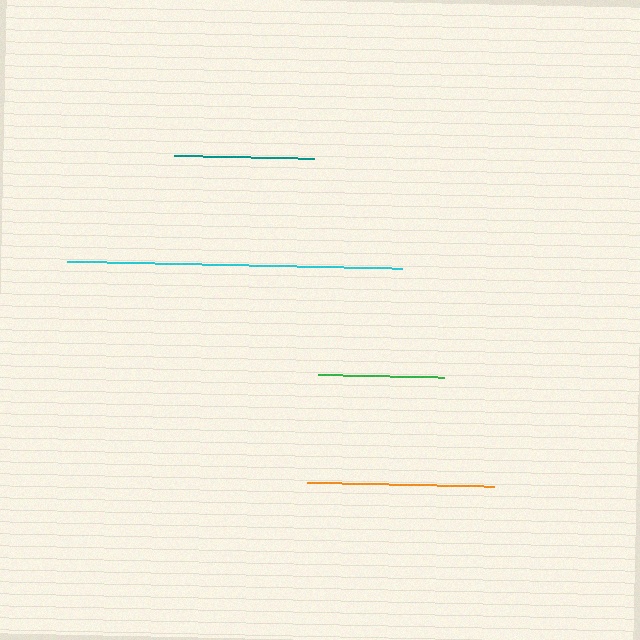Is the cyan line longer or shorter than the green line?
The cyan line is longer than the green line.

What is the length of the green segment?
The green segment is approximately 126 pixels long.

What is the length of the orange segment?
The orange segment is approximately 186 pixels long.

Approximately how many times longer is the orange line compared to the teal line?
The orange line is approximately 1.3 times the length of the teal line.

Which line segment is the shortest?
The green line is the shortest at approximately 126 pixels.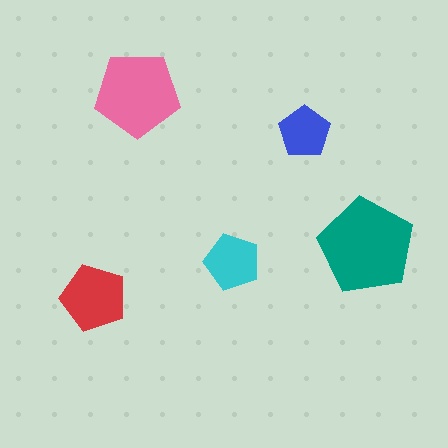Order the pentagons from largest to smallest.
the teal one, the pink one, the red one, the cyan one, the blue one.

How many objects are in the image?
There are 5 objects in the image.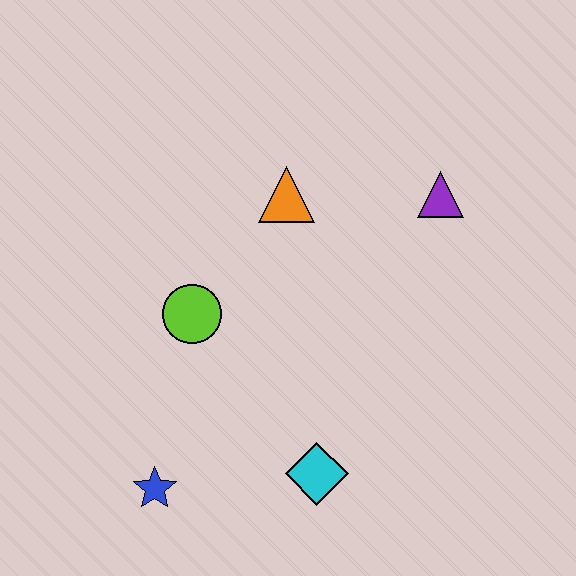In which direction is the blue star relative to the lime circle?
The blue star is below the lime circle.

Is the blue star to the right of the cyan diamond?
No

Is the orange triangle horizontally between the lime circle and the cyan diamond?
Yes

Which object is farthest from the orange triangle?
The blue star is farthest from the orange triangle.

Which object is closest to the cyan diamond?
The blue star is closest to the cyan diamond.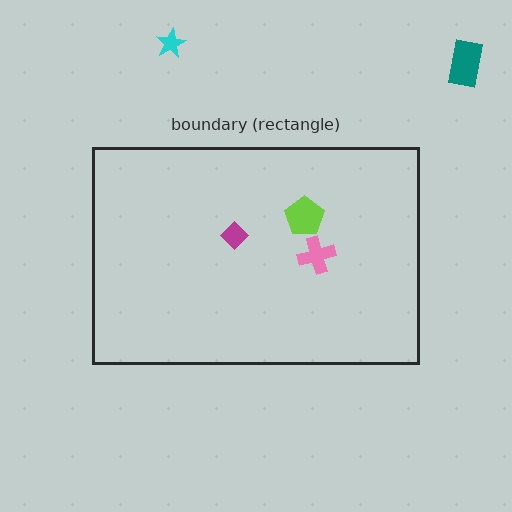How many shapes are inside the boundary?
3 inside, 2 outside.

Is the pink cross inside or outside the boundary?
Inside.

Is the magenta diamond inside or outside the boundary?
Inside.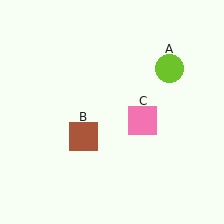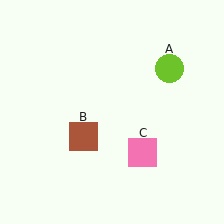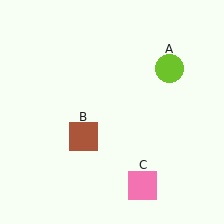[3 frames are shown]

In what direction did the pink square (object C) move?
The pink square (object C) moved down.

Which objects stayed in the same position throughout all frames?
Lime circle (object A) and brown square (object B) remained stationary.